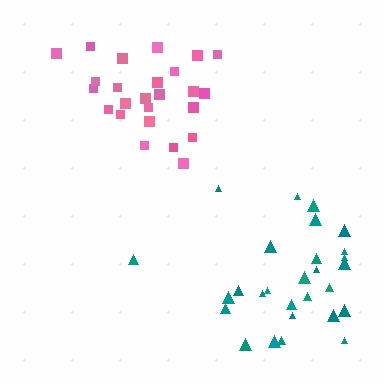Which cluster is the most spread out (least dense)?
Teal.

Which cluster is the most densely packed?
Pink.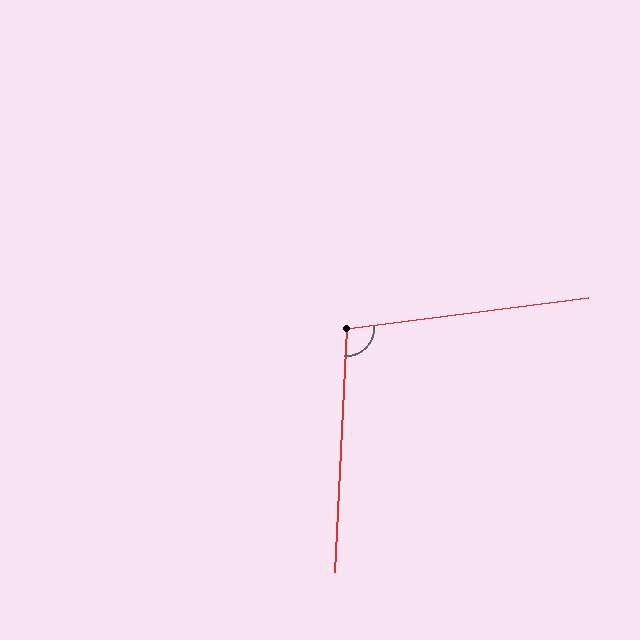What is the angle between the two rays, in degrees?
Approximately 100 degrees.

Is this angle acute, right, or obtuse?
It is obtuse.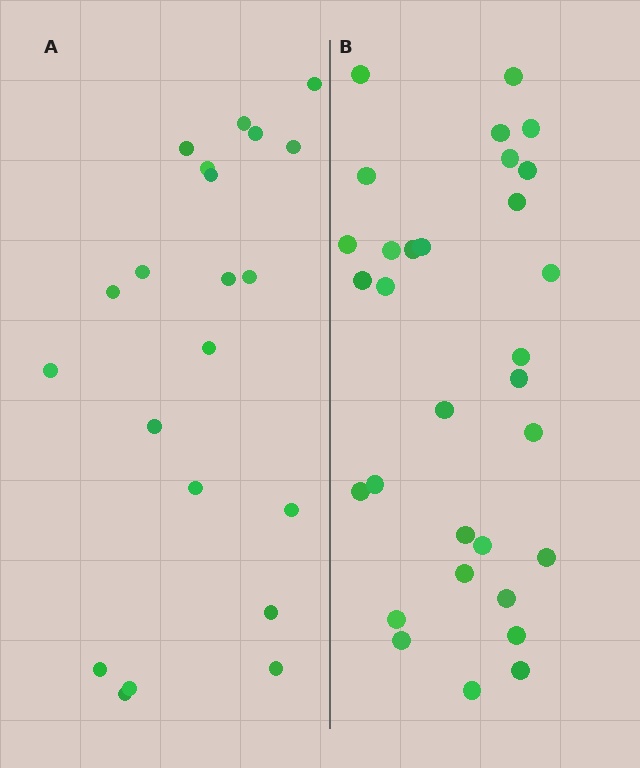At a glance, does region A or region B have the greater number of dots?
Region B (the right region) has more dots.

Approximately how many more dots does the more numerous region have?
Region B has roughly 10 or so more dots than region A.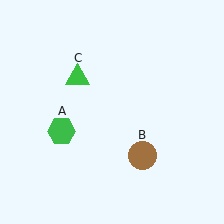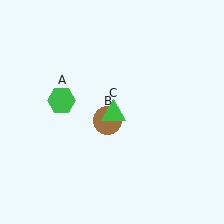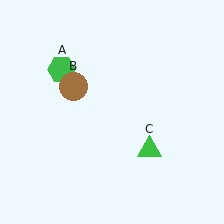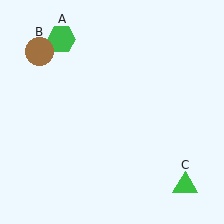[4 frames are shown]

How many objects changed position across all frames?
3 objects changed position: green hexagon (object A), brown circle (object B), green triangle (object C).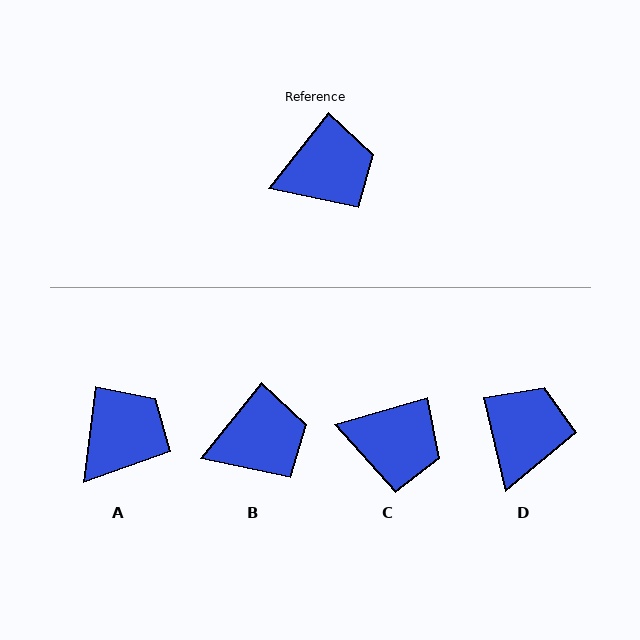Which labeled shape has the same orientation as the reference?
B.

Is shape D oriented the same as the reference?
No, it is off by about 52 degrees.